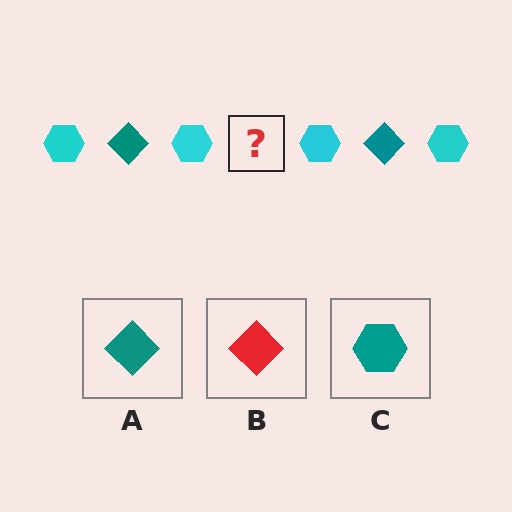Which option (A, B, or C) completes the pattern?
A.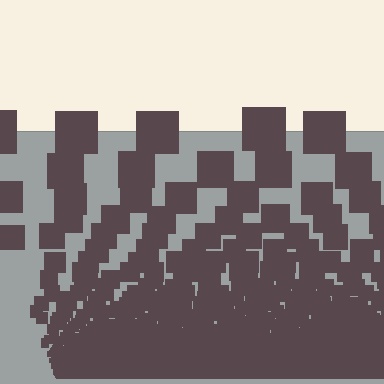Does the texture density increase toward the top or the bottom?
Density increases toward the bottom.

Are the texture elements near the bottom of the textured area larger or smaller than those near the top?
Smaller. The gradient is inverted — elements near the bottom are smaller and denser.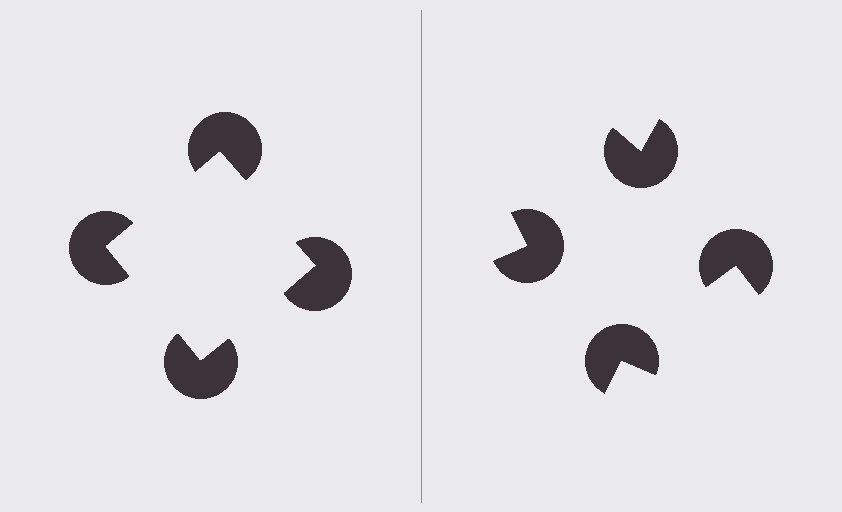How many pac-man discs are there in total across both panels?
8 — 4 on each side.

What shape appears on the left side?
An illusory square.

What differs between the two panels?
The pac-man discs are positioned identically on both sides; only the wedge orientations differ. On the left they align to a square; on the right they are misaligned.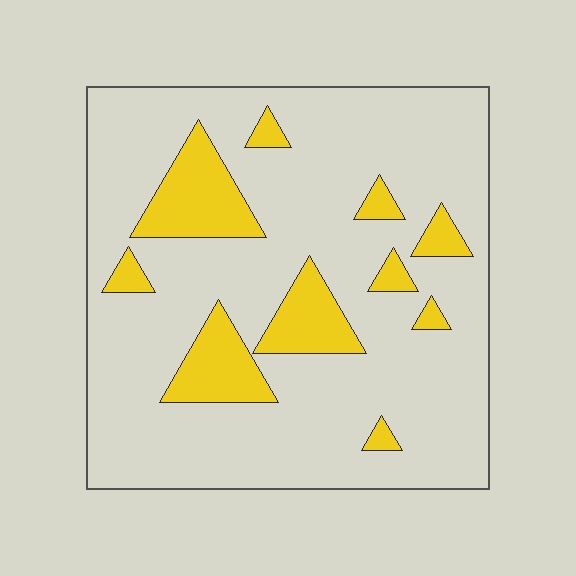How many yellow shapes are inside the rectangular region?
10.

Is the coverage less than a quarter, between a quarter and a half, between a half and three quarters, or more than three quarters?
Less than a quarter.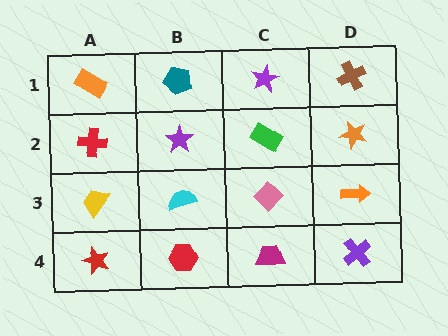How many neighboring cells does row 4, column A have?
2.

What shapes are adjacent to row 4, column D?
An orange arrow (row 3, column D), a magenta trapezoid (row 4, column C).